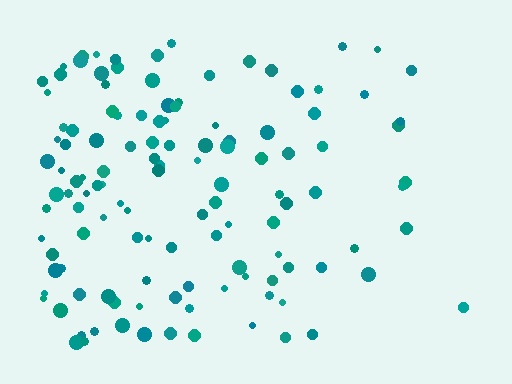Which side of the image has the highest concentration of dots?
The left.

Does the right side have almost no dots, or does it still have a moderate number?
Still a moderate number, just noticeably fewer than the left.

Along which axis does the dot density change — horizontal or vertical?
Horizontal.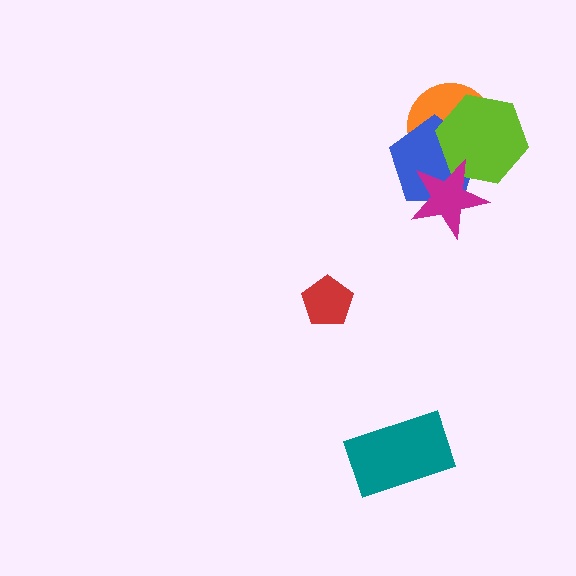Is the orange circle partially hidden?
Yes, it is partially covered by another shape.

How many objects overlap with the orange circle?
3 objects overlap with the orange circle.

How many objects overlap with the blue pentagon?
3 objects overlap with the blue pentagon.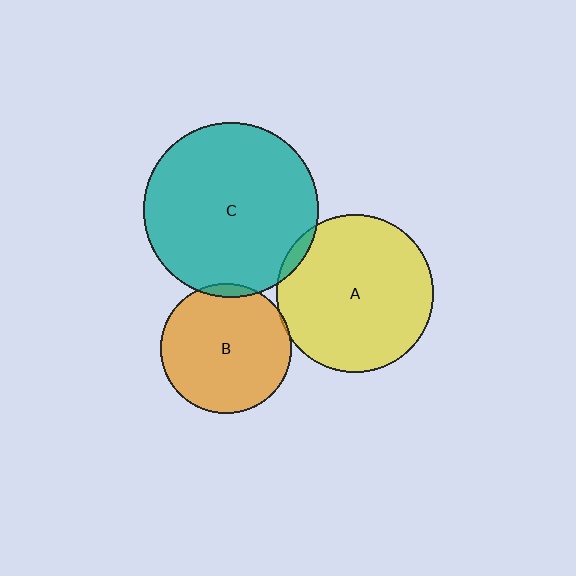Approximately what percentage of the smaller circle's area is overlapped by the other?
Approximately 5%.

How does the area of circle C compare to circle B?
Approximately 1.8 times.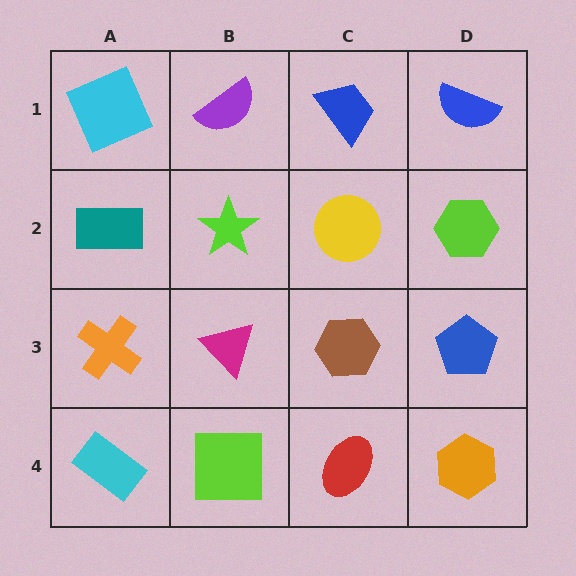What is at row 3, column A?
An orange cross.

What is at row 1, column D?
A blue semicircle.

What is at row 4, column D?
An orange hexagon.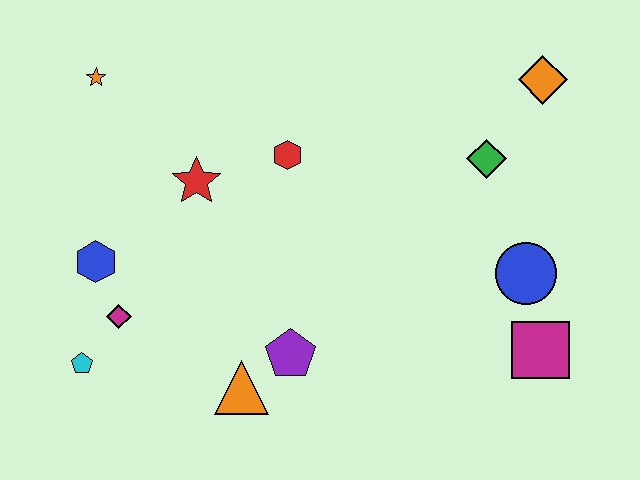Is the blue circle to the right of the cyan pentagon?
Yes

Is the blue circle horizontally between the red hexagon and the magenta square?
Yes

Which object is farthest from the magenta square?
The orange star is farthest from the magenta square.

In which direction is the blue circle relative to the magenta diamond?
The blue circle is to the right of the magenta diamond.